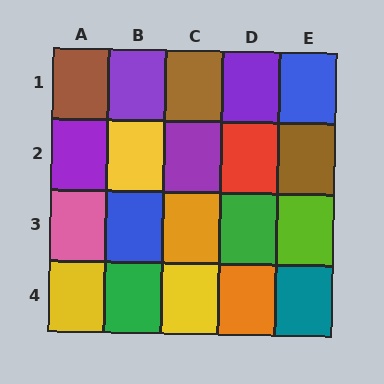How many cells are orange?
2 cells are orange.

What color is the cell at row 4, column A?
Yellow.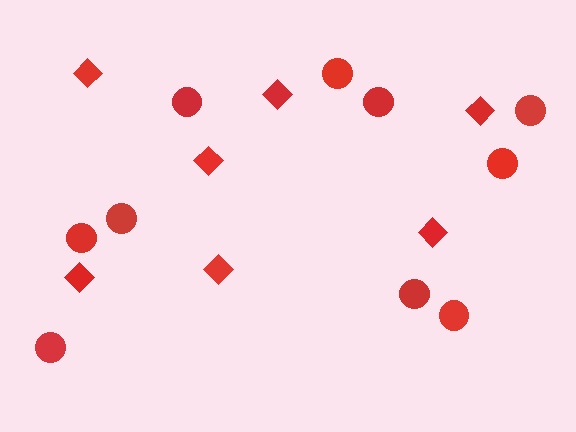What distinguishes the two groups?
There are 2 groups: one group of diamonds (7) and one group of circles (10).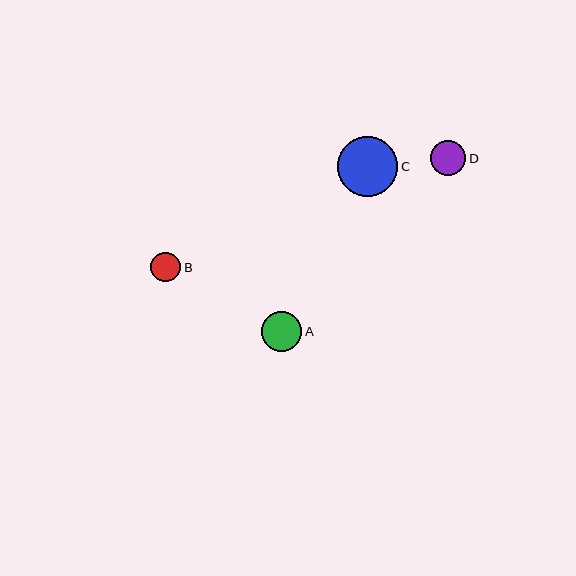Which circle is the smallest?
Circle B is the smallest with a size of approximately 30 pixels.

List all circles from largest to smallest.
From largest to smallest: C, A, D, B.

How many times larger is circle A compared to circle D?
Circle A is approximately 1.1 times the size of circle D.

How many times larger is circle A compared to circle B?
Circle A is approximately 1.3 times the size of circle B.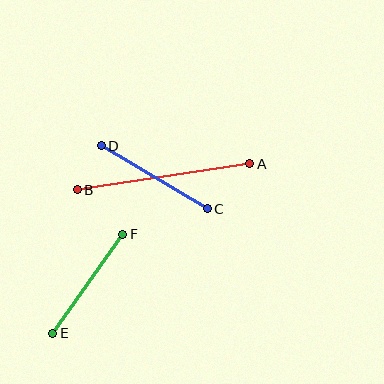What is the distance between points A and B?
The distance is approximately 174 pixels.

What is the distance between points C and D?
The distance is approximately 123 pixels.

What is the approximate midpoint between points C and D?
The midpoint is at approximately (154, 177) pixels.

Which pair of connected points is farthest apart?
Points A and B are farthest apart.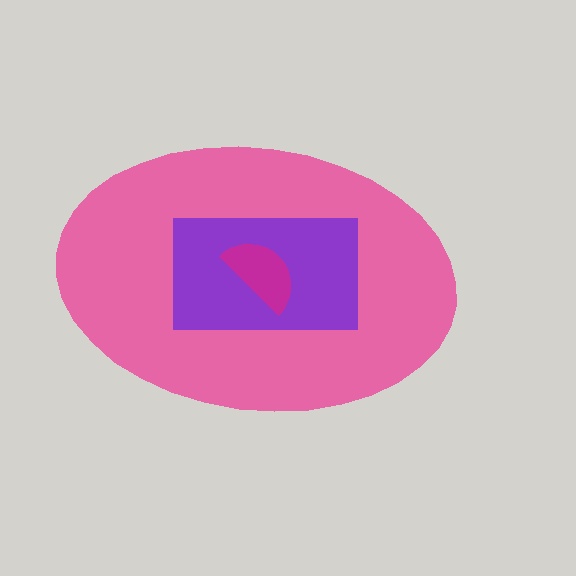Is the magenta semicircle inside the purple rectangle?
Yes.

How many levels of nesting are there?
3.